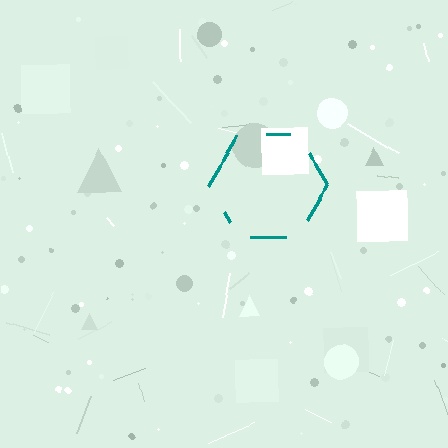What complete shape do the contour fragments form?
The contour fragments form a hexagon.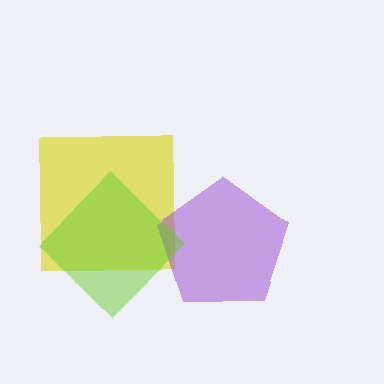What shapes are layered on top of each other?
The layered shapes are: a yellow square, a purple pentagon, a lime diamond.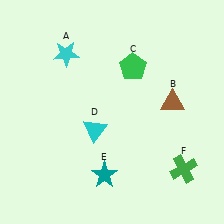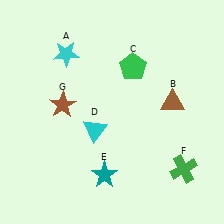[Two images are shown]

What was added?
A brown star (G) was added in Image 2.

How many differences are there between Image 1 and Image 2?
There is 1 difference between the two images.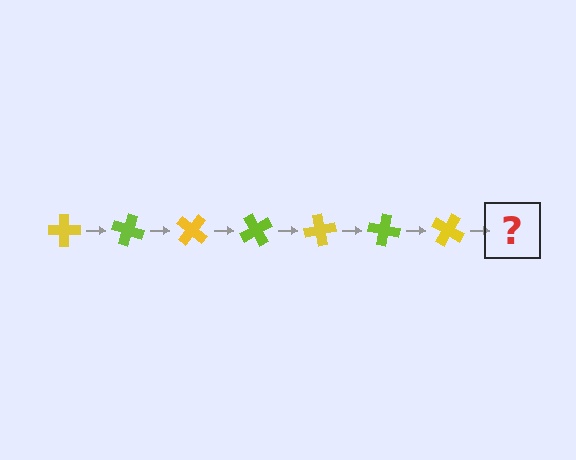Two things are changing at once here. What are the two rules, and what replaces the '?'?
The two rules are that it rotates 20 degrees each step and the color cycles through yellow and lime. The '?' should be a lime cross, rotated 140 degrees from the start.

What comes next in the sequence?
The next element should be a lime cross, rotated 140 degrees from the start.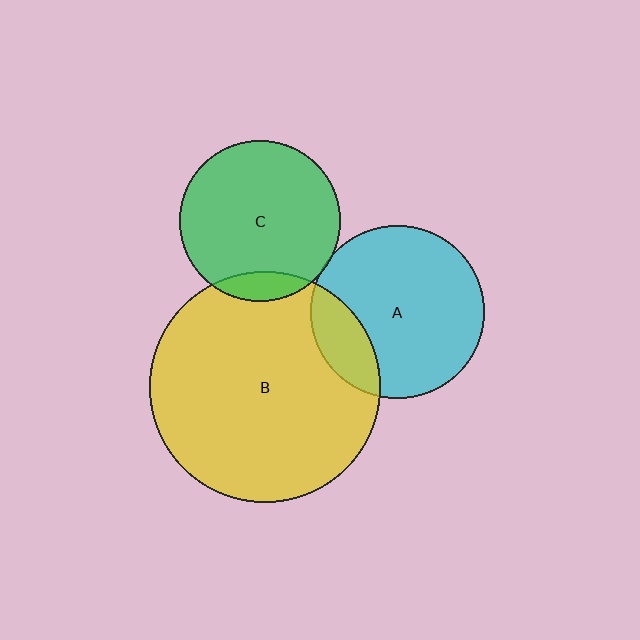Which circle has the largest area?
Circle B (yellow).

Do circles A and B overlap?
Yes.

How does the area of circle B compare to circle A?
Approximately 1.8 times.